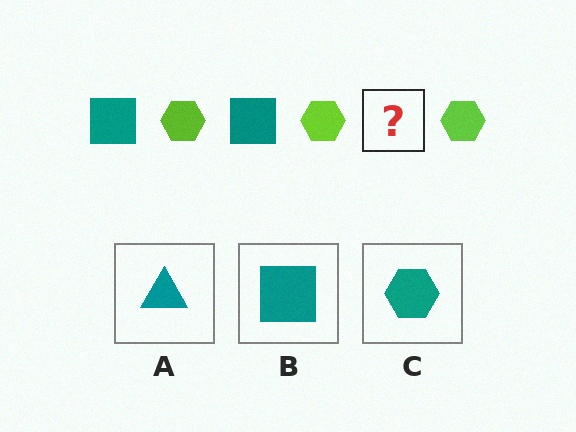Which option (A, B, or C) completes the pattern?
B.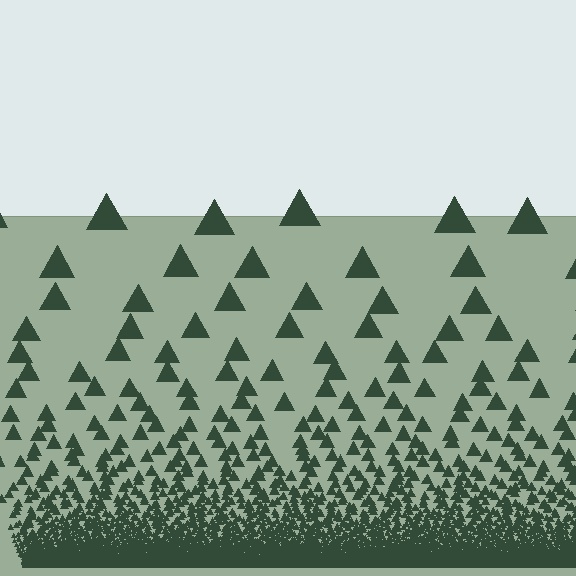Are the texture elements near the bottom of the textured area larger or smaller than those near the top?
Smaller. The gradient is inverted — elements near the bottom are smaller and denser.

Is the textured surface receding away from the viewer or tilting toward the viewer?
The surface appears to tilt toward the viewer. Texture elements get larger and sparser toward the top.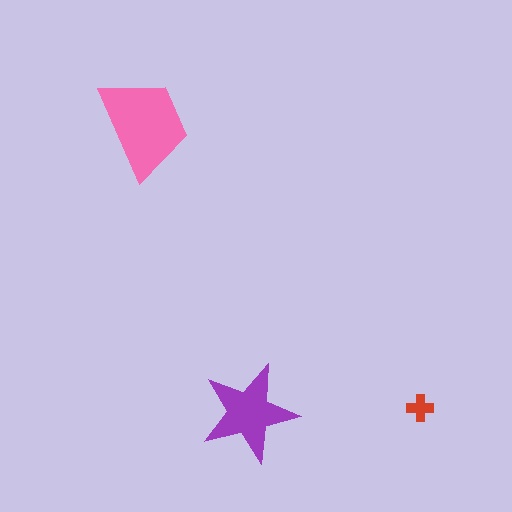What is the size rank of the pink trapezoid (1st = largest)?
1st.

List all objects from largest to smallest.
The pink trapezoid, the purple star, the red cross.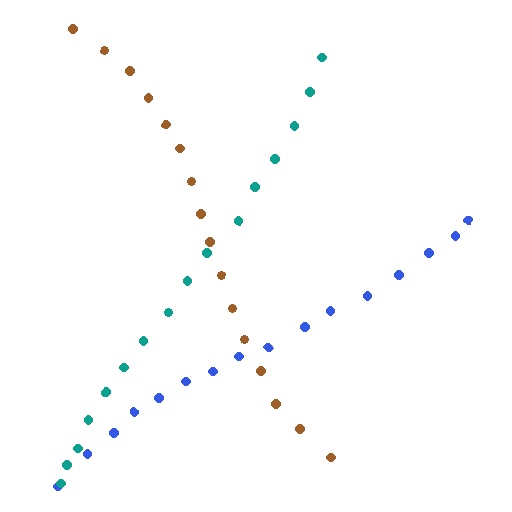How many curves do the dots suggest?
There are 3 distinct paths.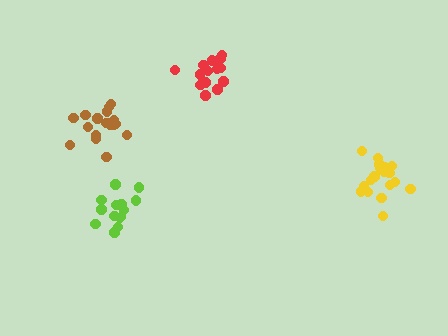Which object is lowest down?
The lime cluster is bottommost.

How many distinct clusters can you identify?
There are 4 distinct clusters.